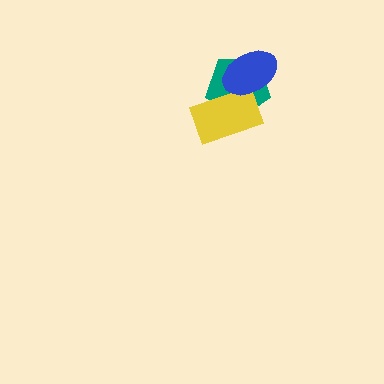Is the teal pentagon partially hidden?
Yes, it is partially covered by another shape.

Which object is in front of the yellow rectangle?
The blue ellipse is in front of the yellow rectangle.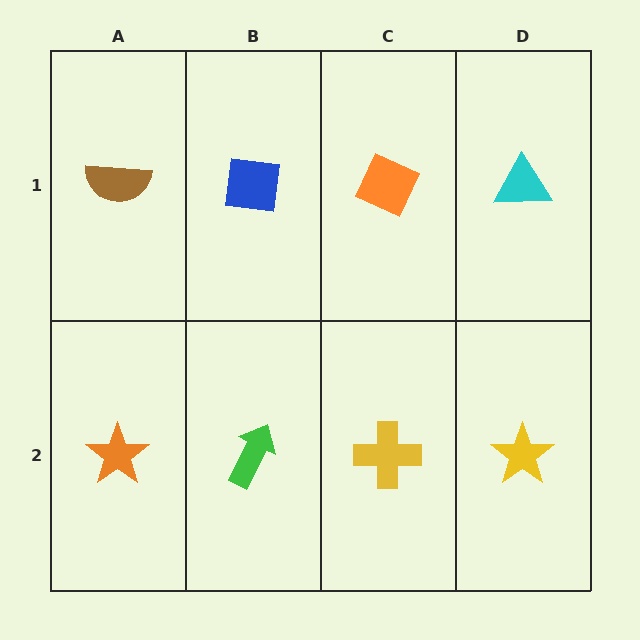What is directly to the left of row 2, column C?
A green arrow.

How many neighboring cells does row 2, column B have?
3.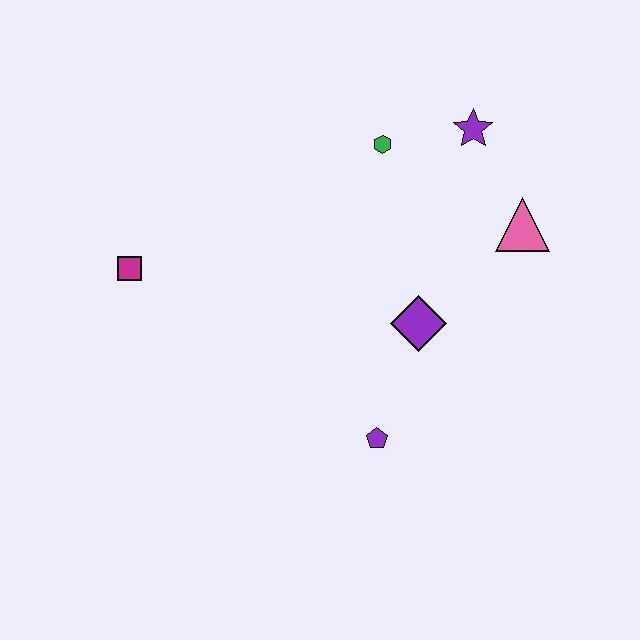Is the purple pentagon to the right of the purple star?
No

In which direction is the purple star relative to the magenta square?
The purple star is to the right of the magenta square.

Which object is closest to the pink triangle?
The purple star is closest to the pink triangle.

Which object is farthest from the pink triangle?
The magenta square is farthest from the pink triangle.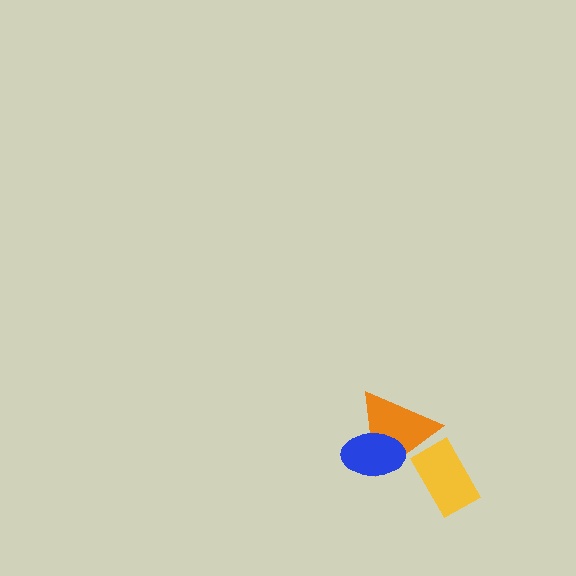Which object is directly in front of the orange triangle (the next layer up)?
The blue ellipse is directly in front of the orange triangle.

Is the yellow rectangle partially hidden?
No, no other shape covers it.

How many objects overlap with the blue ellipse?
1 object overlaps with the blue ellipse.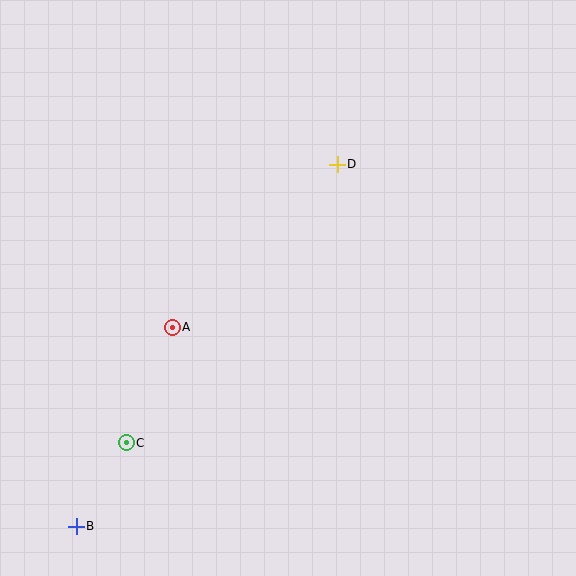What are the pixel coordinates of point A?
Point A is at (172, 327).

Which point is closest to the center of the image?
Point A at (172, 327) is closest to the center.